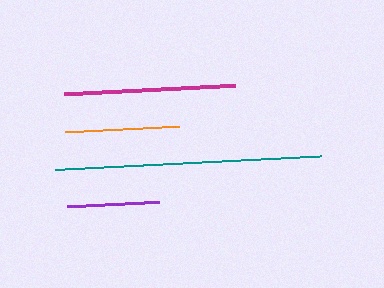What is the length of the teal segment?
The teal segment is approximately 267 pixels long.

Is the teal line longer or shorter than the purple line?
The teal line is longer than the purple line.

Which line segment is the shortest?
The purple line is the shortest at approximately 92 pixels.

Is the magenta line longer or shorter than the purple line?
The magenta line is longer than the purple line.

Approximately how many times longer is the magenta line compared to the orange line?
The magenta line is approximately 1.5 times the length of the orange line.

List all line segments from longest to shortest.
From longest to shortest: teal, magenta, orange, purple.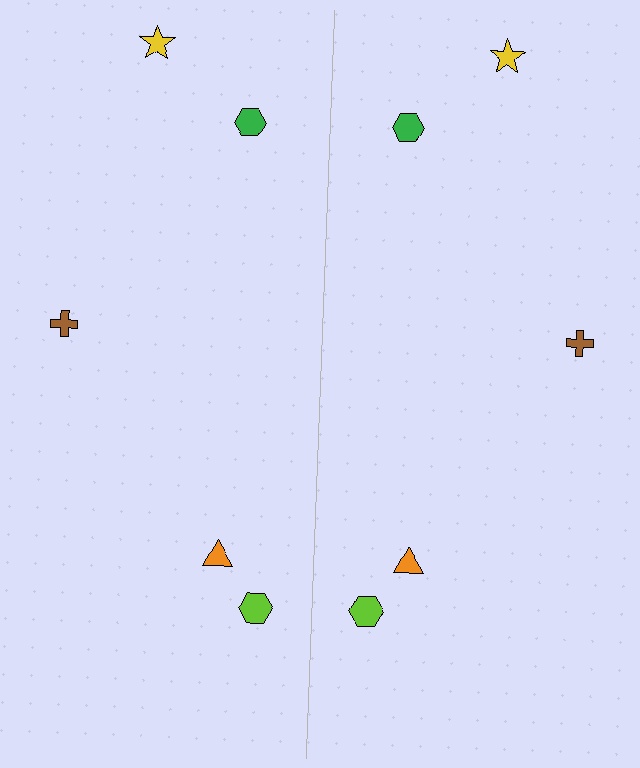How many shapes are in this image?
There are 10 shapes in this image.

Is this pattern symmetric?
Yes, this pattern has bilateral (reflection) symmetry.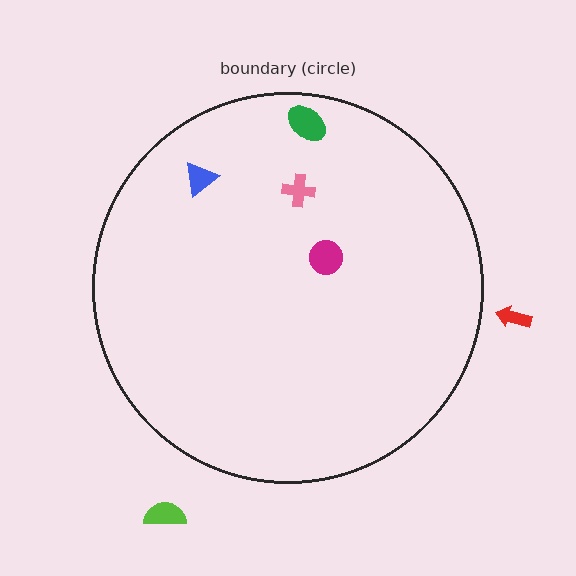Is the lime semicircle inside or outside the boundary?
Outside.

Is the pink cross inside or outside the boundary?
Inside.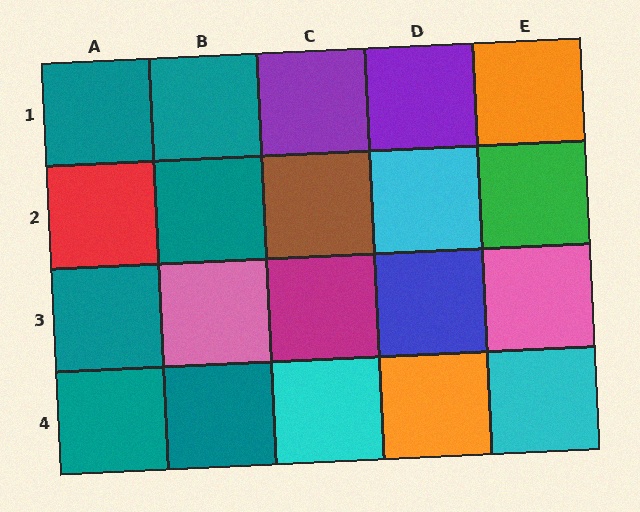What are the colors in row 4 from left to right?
Teal, teal, cyan, orange, cyan.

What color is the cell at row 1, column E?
Orange.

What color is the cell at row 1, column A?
Teal.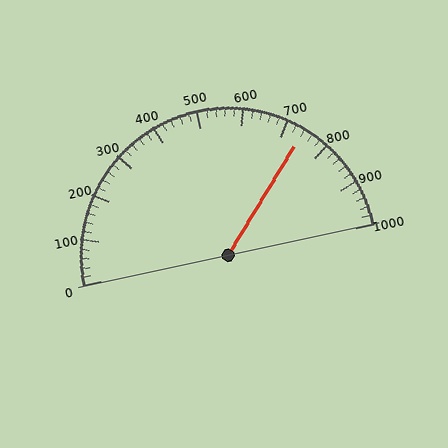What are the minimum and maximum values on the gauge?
The gauge ranges from 0 to 1000.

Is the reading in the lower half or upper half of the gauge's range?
The reading is in the upper half of the range (0 to 1000).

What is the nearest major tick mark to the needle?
The nearest major tick mark is 700.